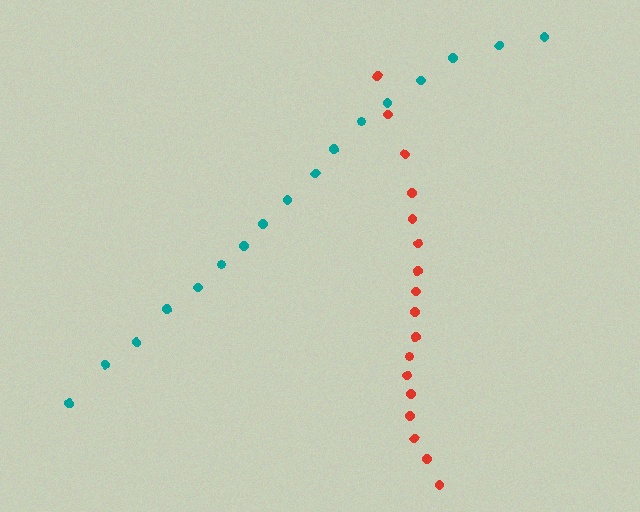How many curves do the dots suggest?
There are 2 distinct paths.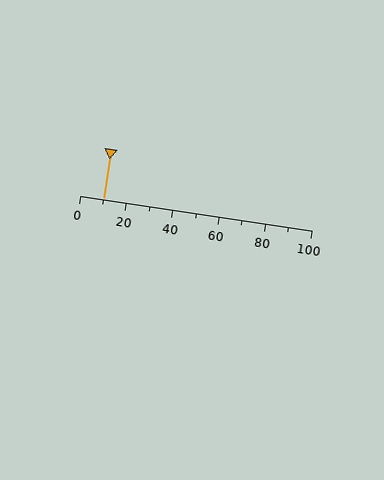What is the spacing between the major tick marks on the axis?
The major ticks are spaced 20 apart.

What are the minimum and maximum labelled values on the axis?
The axis runs from 0 to 100.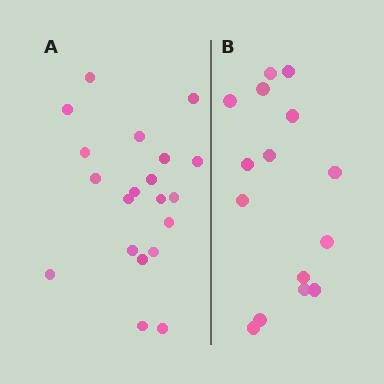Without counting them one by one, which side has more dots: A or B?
Region A (the left region) has more dots.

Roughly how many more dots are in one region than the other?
Region A has about 5 more dots than region B.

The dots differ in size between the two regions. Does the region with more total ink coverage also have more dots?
No. Region B has more total ink coverage because its dots are larger, but region A actually contains more individual dots. Total area can be misleading — the number of items is what matters here.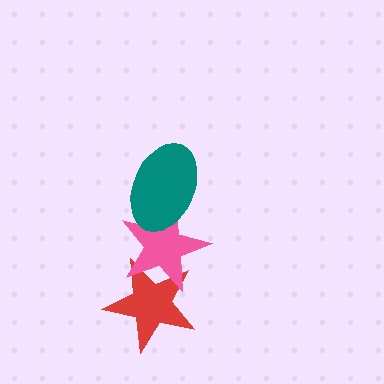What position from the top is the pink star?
The pink star is 2nd from the top.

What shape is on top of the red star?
The pink star is on top of the red star.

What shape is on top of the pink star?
The teal ellipse is on top of the pink star.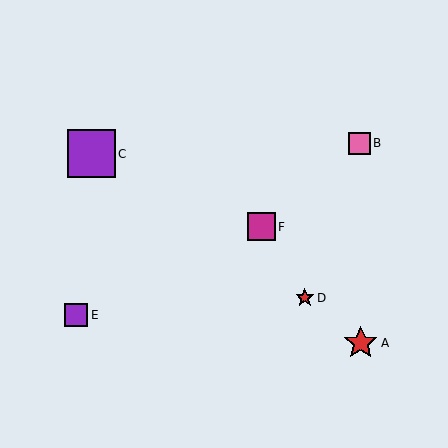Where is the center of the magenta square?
The center of the magenta square is at (261, 227).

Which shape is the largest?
The purple square (labeled C) is the largest.